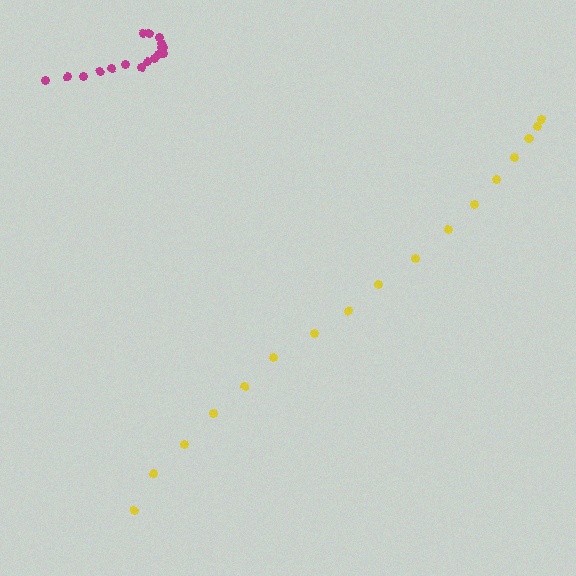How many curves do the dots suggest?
There are 2 distinct paths.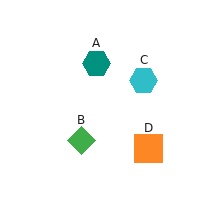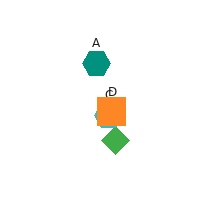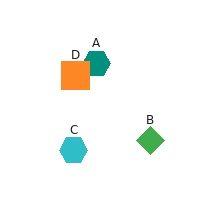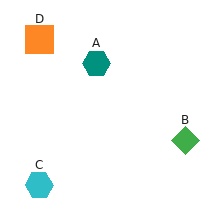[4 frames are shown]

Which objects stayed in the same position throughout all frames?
Teal hexagon (object A) remained stationary.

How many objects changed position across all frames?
3 objects changed position: green diamond (object B), cyan hexagon (object C), orange square (object D).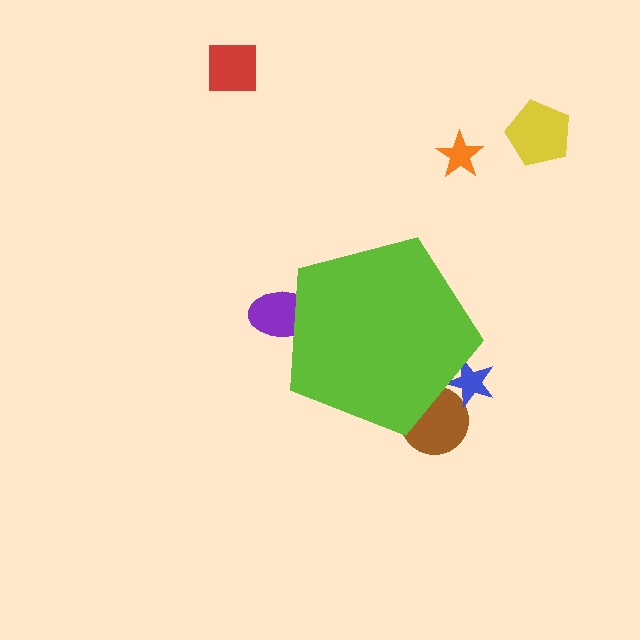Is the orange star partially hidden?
No, the orange star is fully visible.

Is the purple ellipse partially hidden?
Yes, the purple ellipse is partially hidden behind the lime pentagon.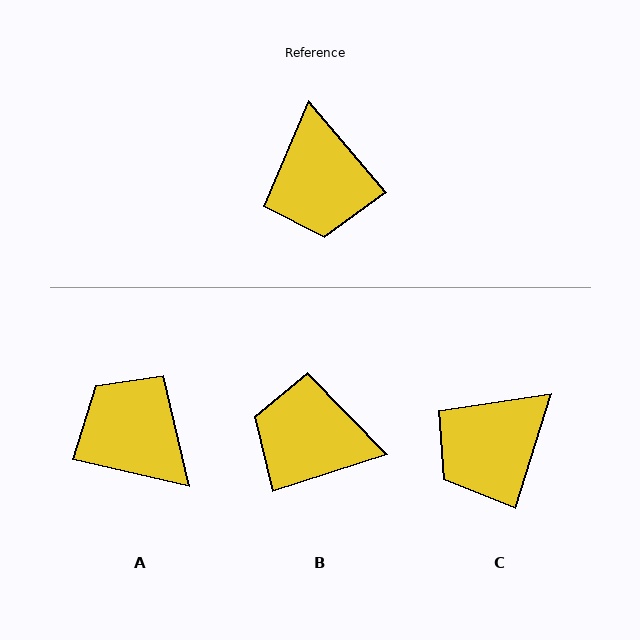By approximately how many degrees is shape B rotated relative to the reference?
Approximately 113 degrees clockwise.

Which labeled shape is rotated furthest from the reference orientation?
A, about 144 degrees away.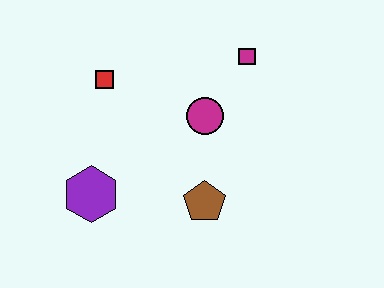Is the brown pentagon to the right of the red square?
Yes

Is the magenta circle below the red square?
Yes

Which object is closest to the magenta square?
The magenta circle is closest to the magenta square.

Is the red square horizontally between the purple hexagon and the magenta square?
Yes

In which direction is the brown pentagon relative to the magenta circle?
The brown pentagon is below the magenta circle.